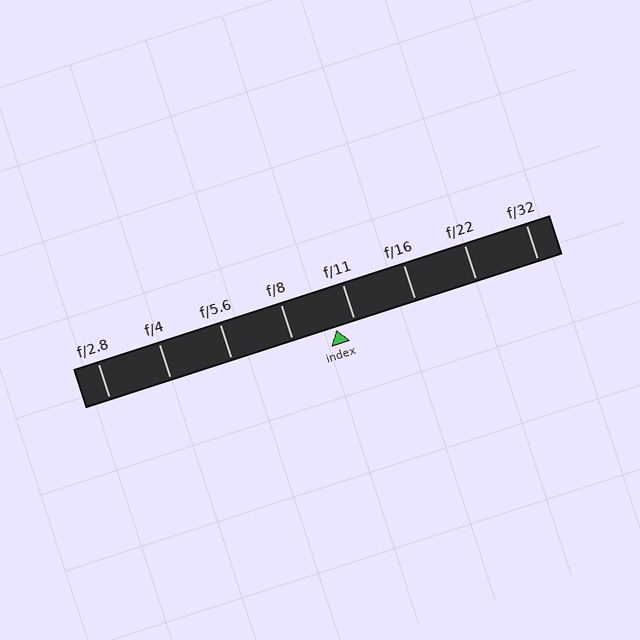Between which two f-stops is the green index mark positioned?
The index mark is between f/8 and f/11.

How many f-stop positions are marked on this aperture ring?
There are 8 f-stop positions marked.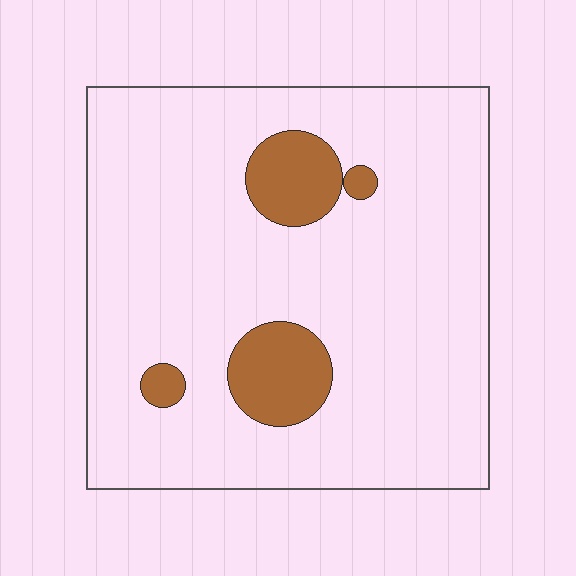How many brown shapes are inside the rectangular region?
4.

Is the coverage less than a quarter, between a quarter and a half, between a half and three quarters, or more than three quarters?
Less than a quarter.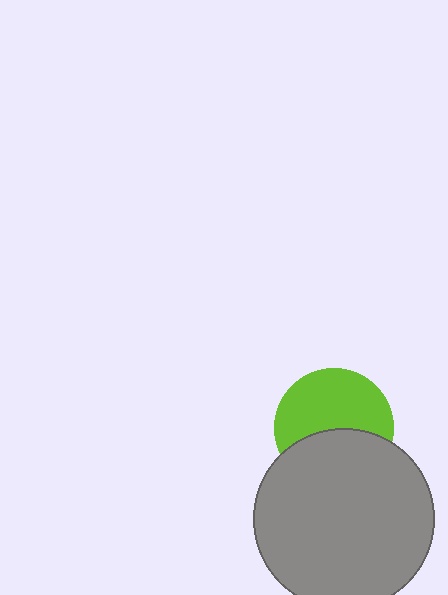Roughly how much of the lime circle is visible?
About half of it is visible (roughly 58%).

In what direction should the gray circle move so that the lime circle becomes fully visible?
The gray circle should move down. That is the shortest direction to clear the overlap and leave the lime circle fully visible.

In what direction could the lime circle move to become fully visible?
The lime circle could move up. That would shift it out from behind the gray circle entirely.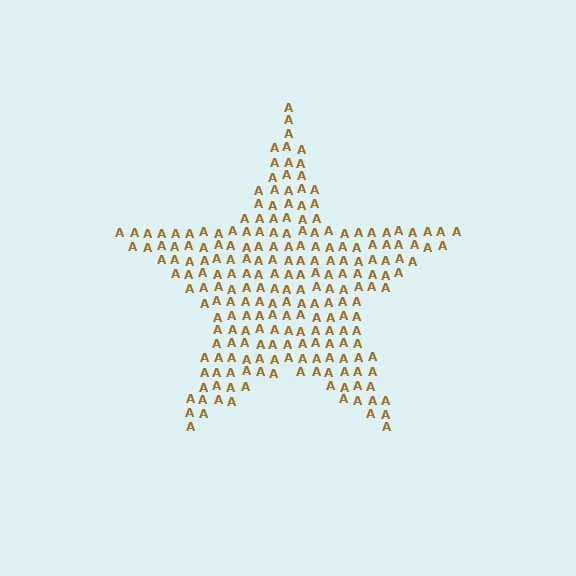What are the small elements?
The small elements are letter A's.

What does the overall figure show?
The overall figure shows a star.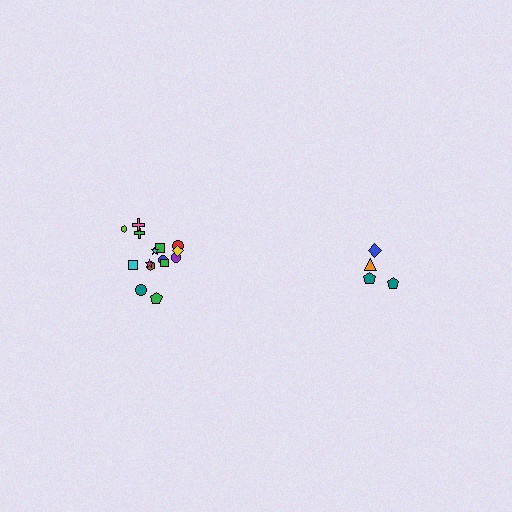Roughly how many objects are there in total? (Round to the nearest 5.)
Roughly 20 objects in total.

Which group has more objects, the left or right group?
The left group.